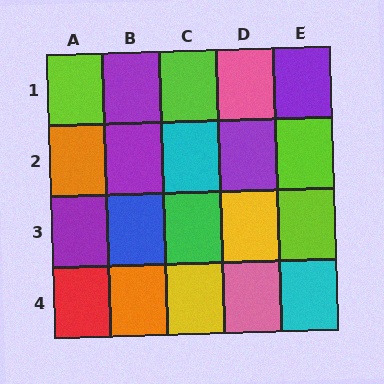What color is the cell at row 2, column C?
Cyan.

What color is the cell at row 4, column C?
Yellow.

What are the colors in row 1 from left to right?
Lime, purple, lime, pink, purple.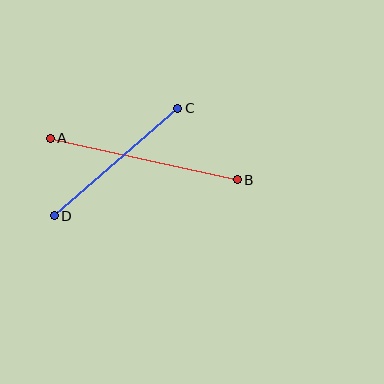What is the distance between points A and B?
The distance is approximately 192 pixels.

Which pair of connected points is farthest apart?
Points A and B are farthest apart.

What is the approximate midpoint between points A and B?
The midpoint is at approximately (144, 159) pixels.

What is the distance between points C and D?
The distance is approximately 164 pixels.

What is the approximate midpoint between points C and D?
The midpoint is at approximately (116, 162) pixels.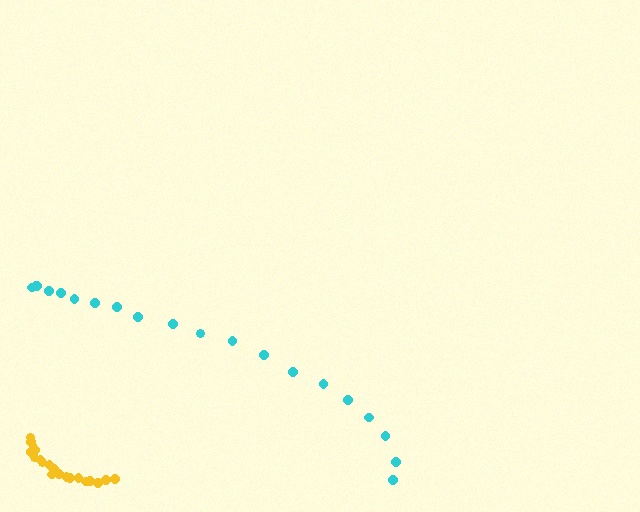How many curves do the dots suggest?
There are 2 distinct paths.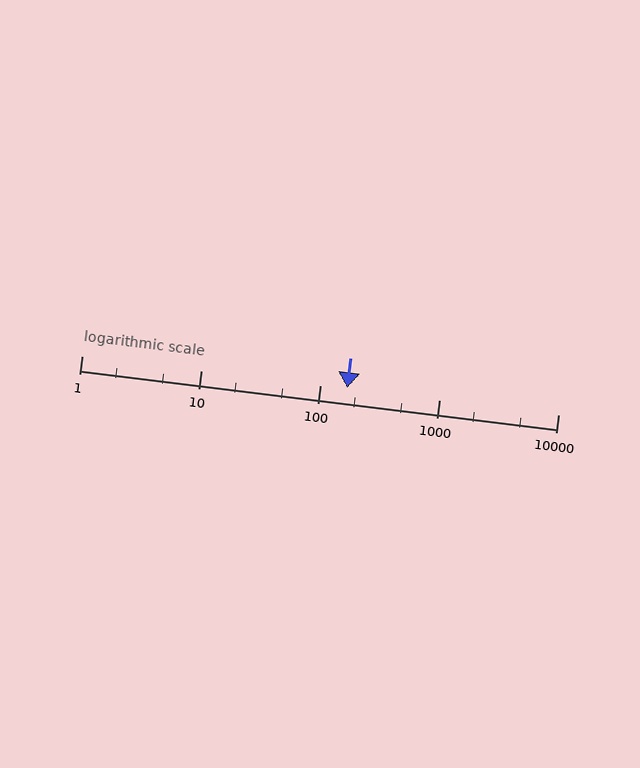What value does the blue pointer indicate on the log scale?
The pointer indicates approximately 170.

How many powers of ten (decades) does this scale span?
The scale spans 4 decades, from 1 to 10000.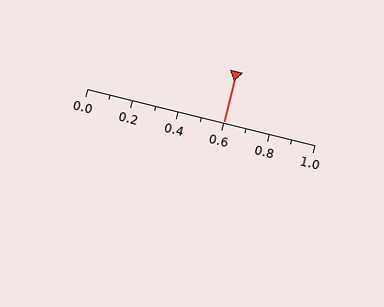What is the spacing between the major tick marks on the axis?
The major ticks are spaced 0.2 apart.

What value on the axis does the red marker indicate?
The marker indicates approximately 0.6.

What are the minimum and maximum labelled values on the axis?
The axis runs from 0.0 to 1.0.